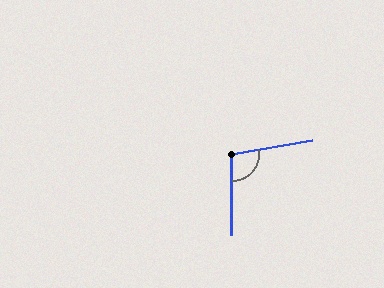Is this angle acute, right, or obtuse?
It is obtuse.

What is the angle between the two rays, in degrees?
Approximately 100 degrees.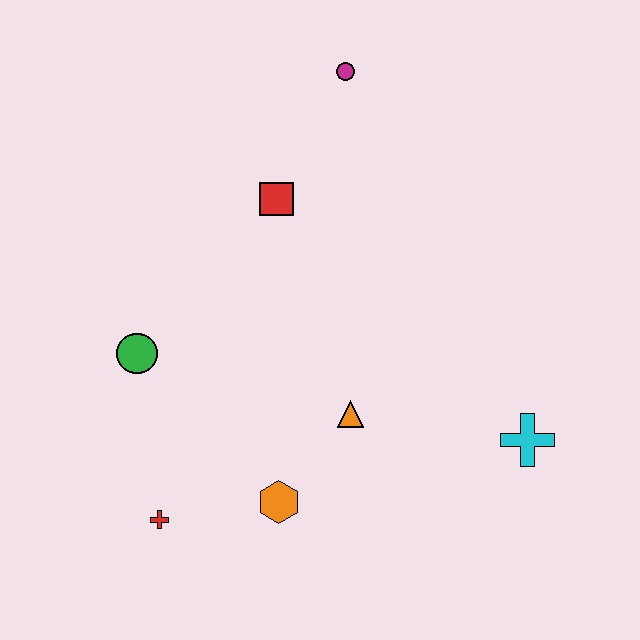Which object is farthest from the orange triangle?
The magenta circle is farthest from the orange triangle.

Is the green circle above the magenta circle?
No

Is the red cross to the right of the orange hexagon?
No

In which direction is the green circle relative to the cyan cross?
The green circle is to the left of the cyan cross.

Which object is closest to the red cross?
The orange hexagon is closest to the red cross.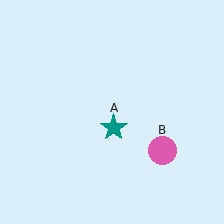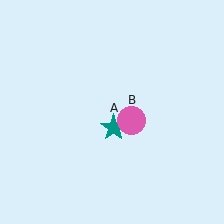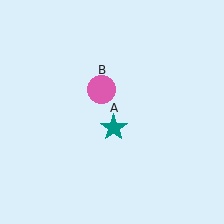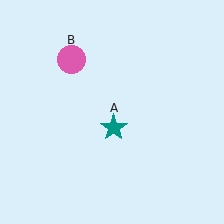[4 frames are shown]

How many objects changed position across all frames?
1 object changed position: pink circle (object B).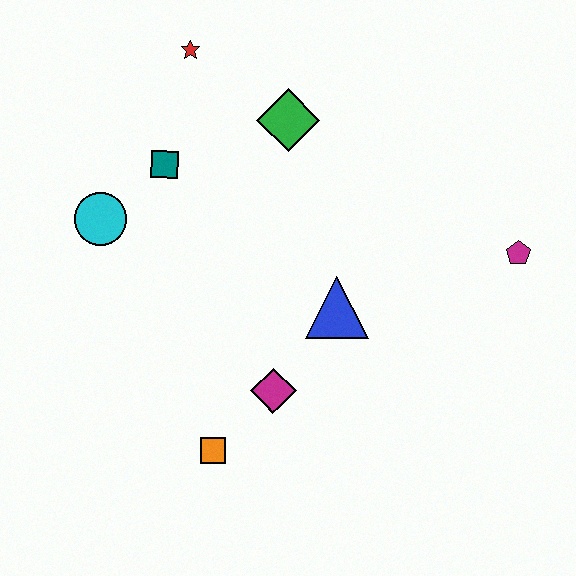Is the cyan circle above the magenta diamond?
Yes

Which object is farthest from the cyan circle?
The magenta pentagon is farthest from the cyan circle.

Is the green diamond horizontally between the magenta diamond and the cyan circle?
No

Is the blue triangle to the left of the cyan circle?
No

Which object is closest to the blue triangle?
The magenta diamond is closest to the blue triangle.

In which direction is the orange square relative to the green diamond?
The orange square is below the green diamond.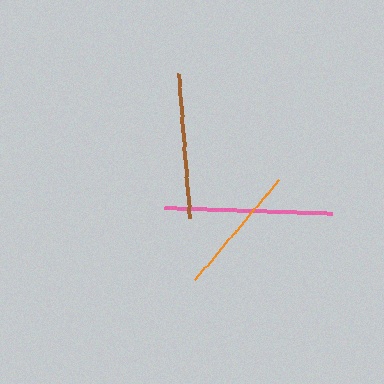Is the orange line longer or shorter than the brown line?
The brown line is longer than the orange line.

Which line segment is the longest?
The pink line is the longest at approximately 168 pixels.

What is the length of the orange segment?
The orange segment is approximately 130 pixels long.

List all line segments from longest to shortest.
From longest to shortest: pink, brown, orange.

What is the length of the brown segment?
The brown segment is approximately 144 pixels long.